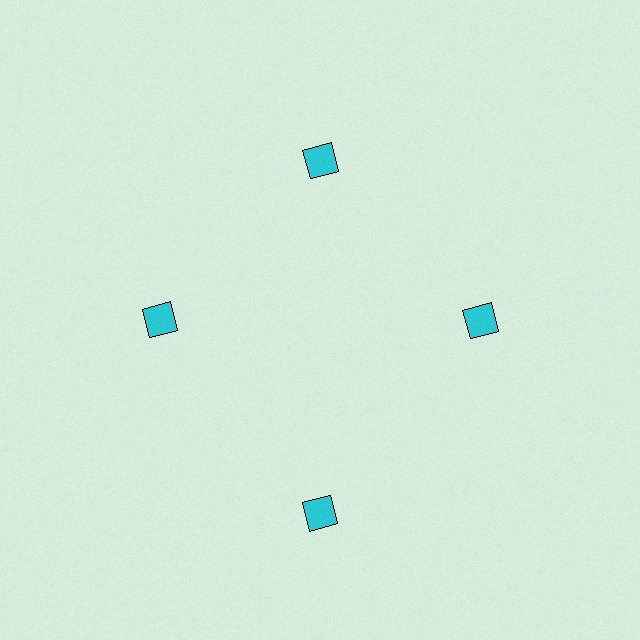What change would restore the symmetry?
The symmetry would be restored by moving it inward, back onto the ring so that all 4 squares sit at equal angles and equal distance from the center.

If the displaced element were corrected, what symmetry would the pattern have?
It would have 4-fold rotational symmetry — the pattern would map onto itself every 90 degrees.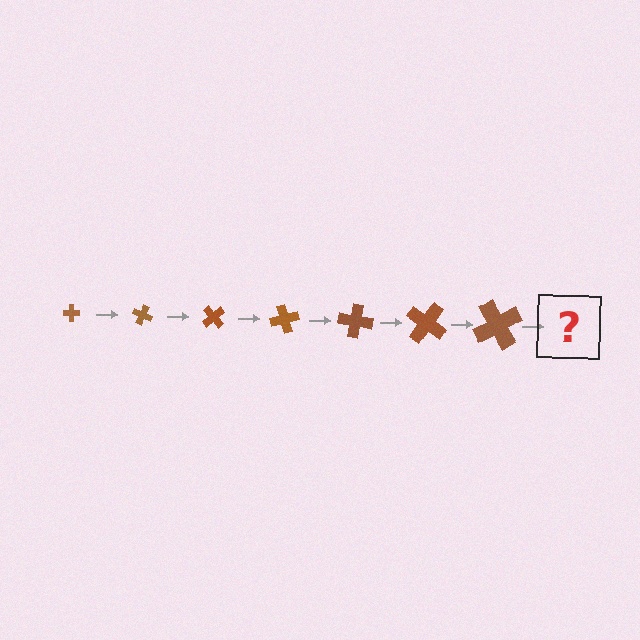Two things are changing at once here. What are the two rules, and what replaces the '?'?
The two rules are that the cross grows larger each step and it rotates 25 degrees each step. The '?' should be a cross, larger than the previous one and rotated 175 degrees from the start.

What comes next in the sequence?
The next element should be a cross, larger than the previous one and rotated 175 degrees from the start.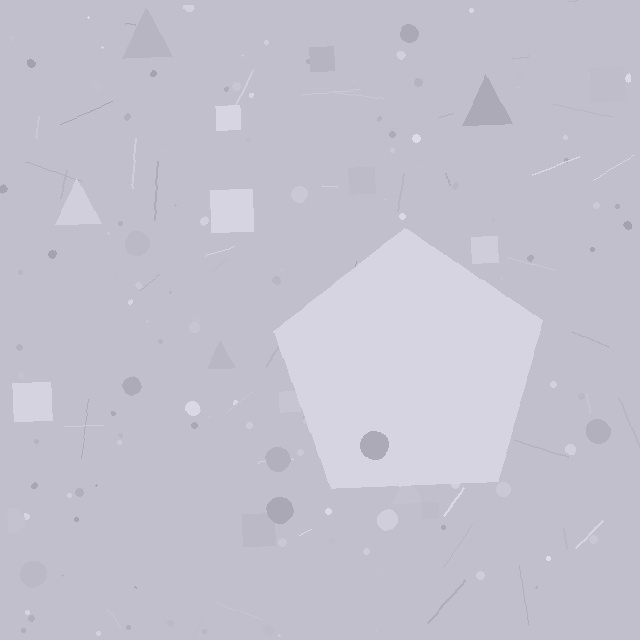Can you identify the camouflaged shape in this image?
The camouflaged shape is a pentagon.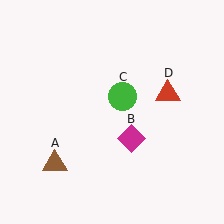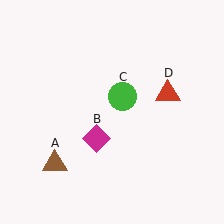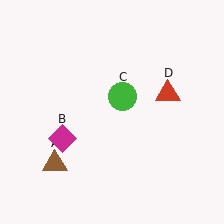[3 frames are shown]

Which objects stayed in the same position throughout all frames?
Brown triangle (object A) and green circle (object C) and red triangle (object D) remained stationary.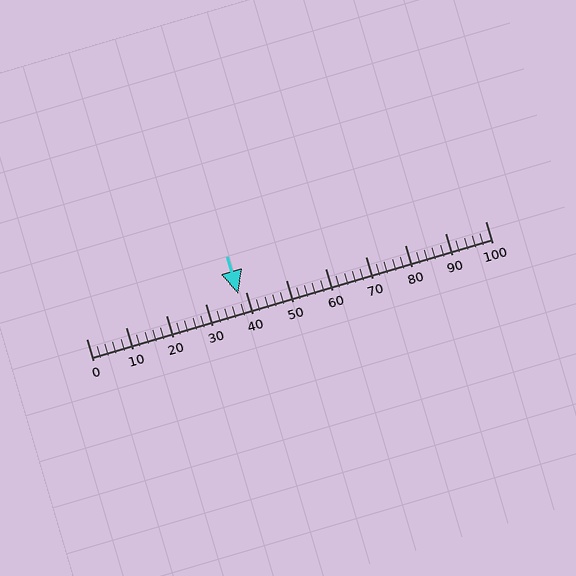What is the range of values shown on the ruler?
The ruler shows values from 0 to 100.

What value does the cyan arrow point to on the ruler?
The cyan arrow points to approximately 38.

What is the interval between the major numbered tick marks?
The major tick marks are spaced 10 units apart.